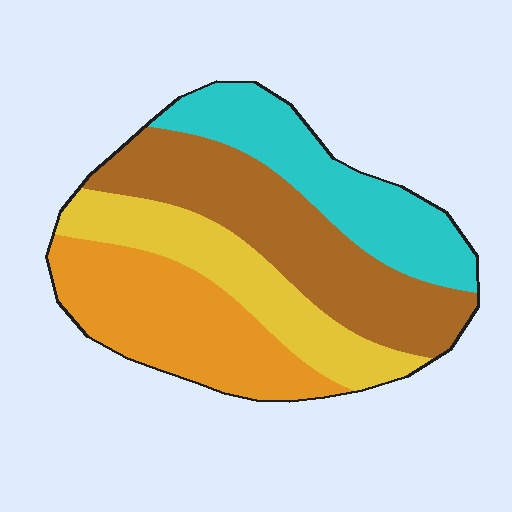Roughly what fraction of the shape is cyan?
Cyan covers around 25% of the shape.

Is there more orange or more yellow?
Orange.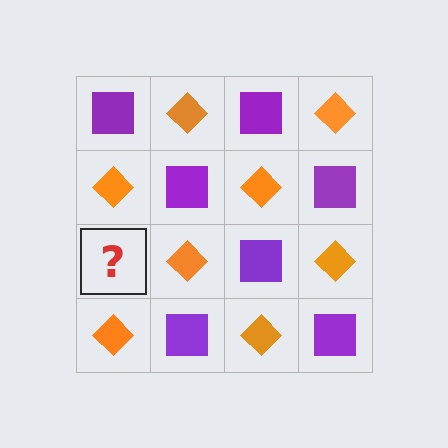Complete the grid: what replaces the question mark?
The question mark should be replaced with a purple square.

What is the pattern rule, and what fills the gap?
The rule is that it alternates purple square and orange diamond in a checkerboard pattern. The gap should be filled with a purple square.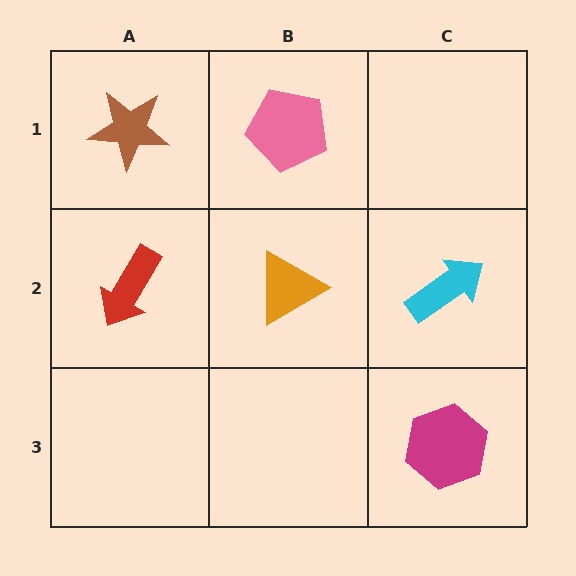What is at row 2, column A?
A red arrow.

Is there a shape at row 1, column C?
No, that cell is empty.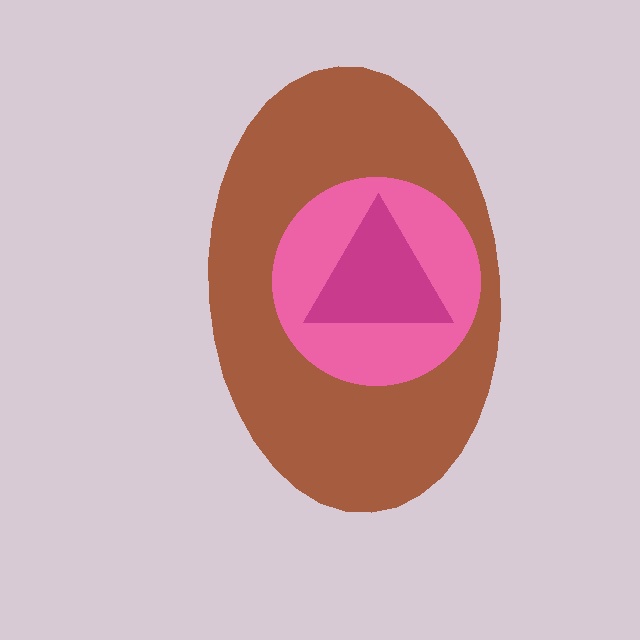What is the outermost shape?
The brown ellipse.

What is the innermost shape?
The magenta triangle.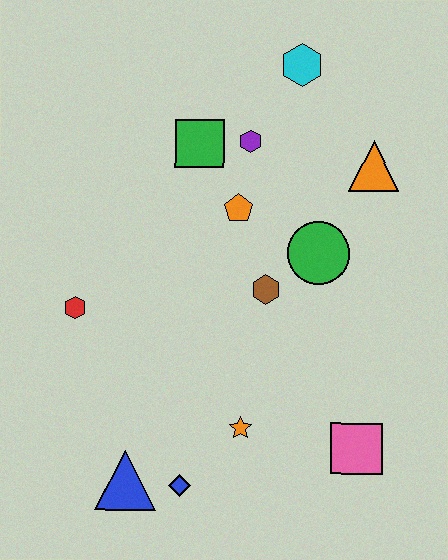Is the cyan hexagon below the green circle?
No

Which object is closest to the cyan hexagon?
The purple hexagon is closest to the cyan hexagon.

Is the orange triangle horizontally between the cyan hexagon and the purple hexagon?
No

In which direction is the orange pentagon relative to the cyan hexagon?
The orange pentagon is below the cyan hexagon.